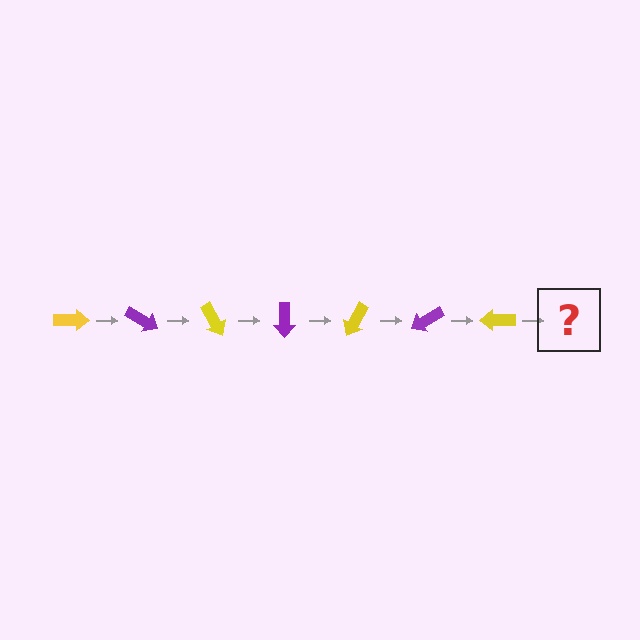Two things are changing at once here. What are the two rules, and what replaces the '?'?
The two rules are that it rotates 30 degrees each step and the color cycles through yellow and purple. The '?' should be a purple arrow, rotated 210 degrees from the start.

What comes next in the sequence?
The next element should be a purple arrow, rotated 210 degrees from the start.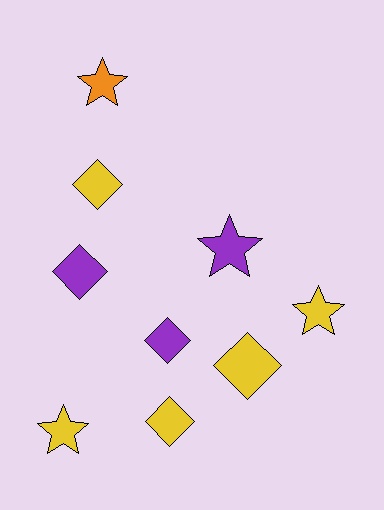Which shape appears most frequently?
Diamond, with 5 objects.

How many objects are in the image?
There are 9 objects.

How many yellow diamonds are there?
There are 3 yellow diamonds.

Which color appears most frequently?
Yellow, with 5 objects.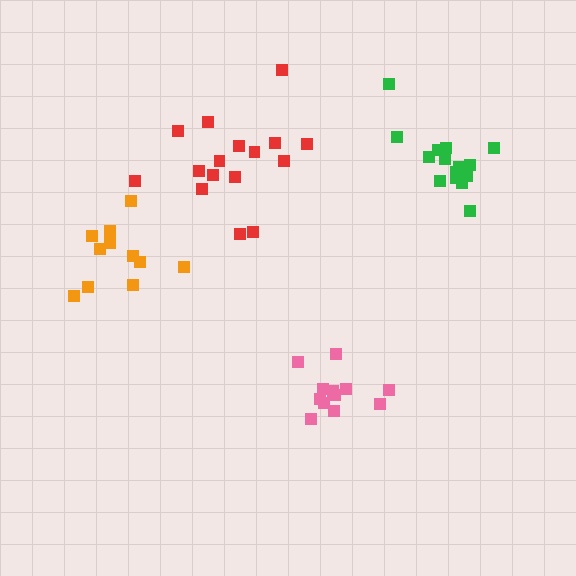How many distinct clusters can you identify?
There are 4 distinct clusters.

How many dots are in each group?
Group 1: 11 dots, Group 2: 12 dots, Group 3: 15 dots, Group 4: 16 dots (54 total).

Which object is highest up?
The red cluster is topmost.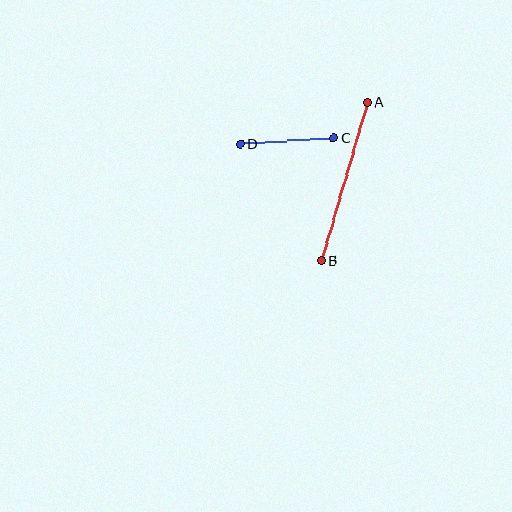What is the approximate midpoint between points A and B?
The midpoint is at approximately (345, 182) pixels.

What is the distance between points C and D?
The distance is approximately 94 pixels.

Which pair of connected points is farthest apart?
Points A and B are farthest apart.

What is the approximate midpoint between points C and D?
The midpoint is at approximately (287, 141) pixels.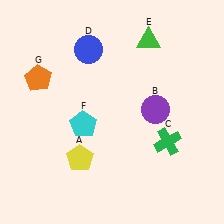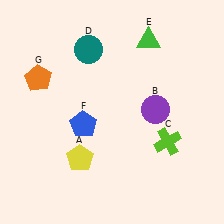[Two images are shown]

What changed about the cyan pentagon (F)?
In Image 1, F is cyan. In Image 2, it changed to blue.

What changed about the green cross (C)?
In Image 1, C is green. In Image 2, it changed to lime.